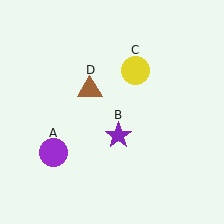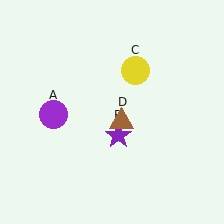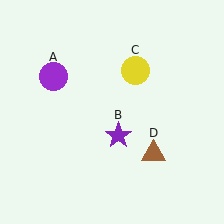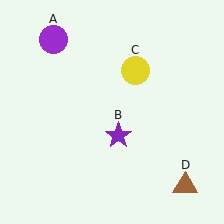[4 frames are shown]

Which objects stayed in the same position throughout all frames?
Purple star (object B) and yellow circle (object C) remained stationary.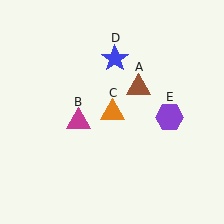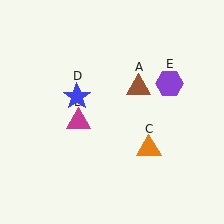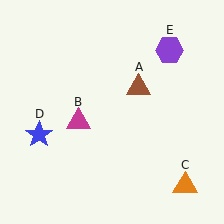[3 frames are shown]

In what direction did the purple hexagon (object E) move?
The purple hexagon (object E) moved up.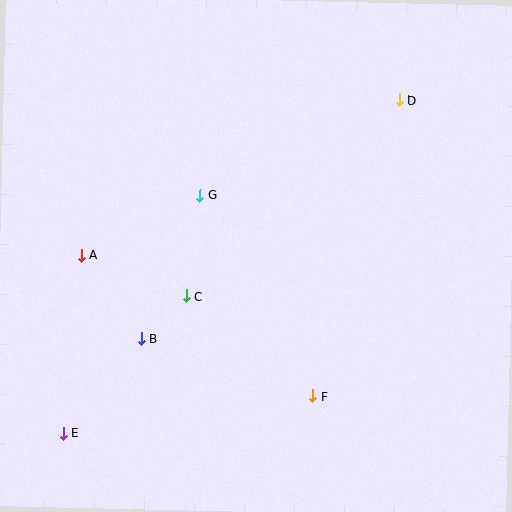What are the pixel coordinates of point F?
Point F is at (313, 396).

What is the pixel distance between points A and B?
The distance between A and B is 102 pixels.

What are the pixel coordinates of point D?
Point D is at (399, 100).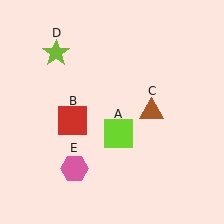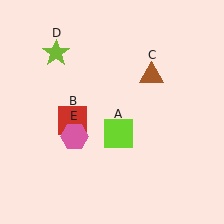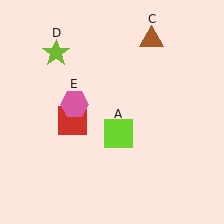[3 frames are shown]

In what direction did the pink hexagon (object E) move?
The pink hexagon (object E) moved up.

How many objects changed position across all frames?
2 objects changed position: brown triangle (object C), pink hexagon (object E).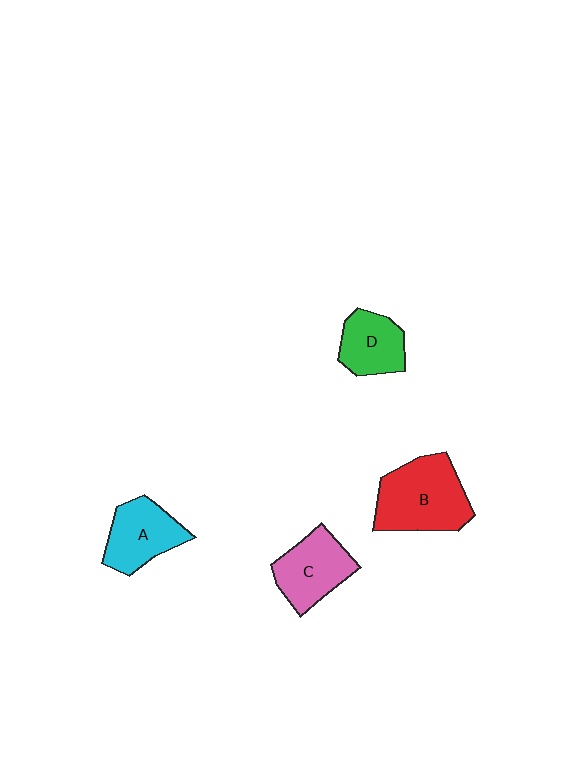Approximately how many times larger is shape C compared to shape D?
Approximately 1.2 times.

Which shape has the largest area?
Shape B (red).